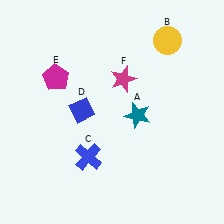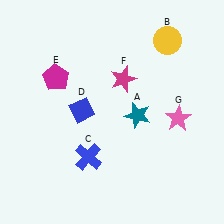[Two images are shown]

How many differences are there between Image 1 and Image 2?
There is 1 difference between the two images.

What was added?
A pink star (G) was added in Image 2.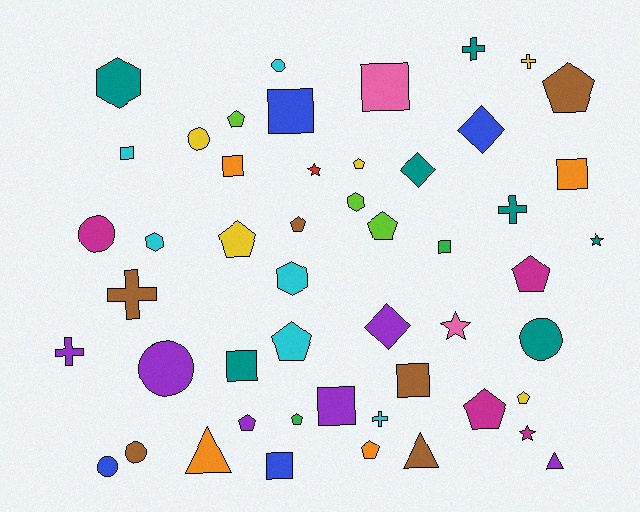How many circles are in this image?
There are 7 circles.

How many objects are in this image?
There are 50 objects.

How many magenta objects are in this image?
There are 4 magenta objects.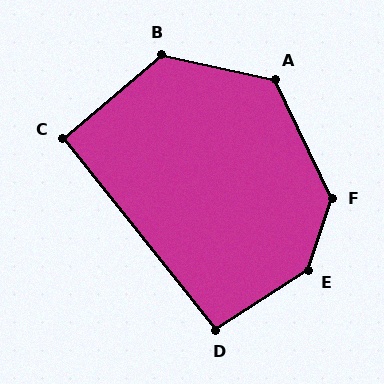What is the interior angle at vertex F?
Approximately 136 degrees (obtuse).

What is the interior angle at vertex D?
Approximately 96 degrees (obtuse).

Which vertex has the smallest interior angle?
C, at approximately 91 degrees.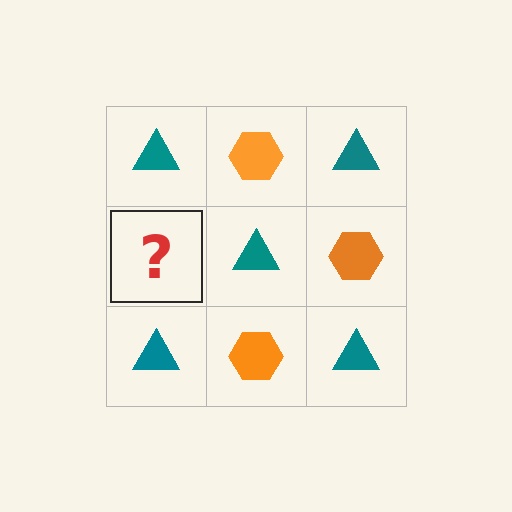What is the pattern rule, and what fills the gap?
The rule is that it alternates teal triangle and orange hexagon in a checkerboard pattern. The gap should be filled with an orange hexagon.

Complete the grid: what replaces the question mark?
The question mark should be replaced with an orange hexagon.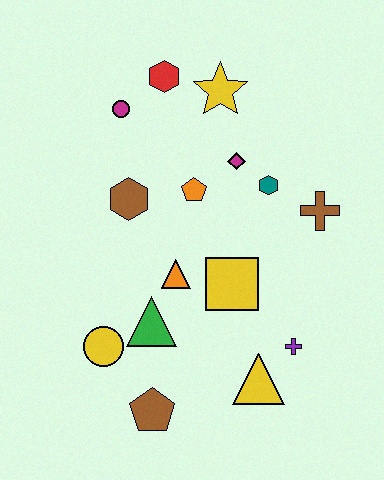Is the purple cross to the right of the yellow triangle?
Yes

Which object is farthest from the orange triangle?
The red hexagon is farthest from the orange triangle.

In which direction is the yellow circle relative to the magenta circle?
The yellow circle is below the magenta circle.